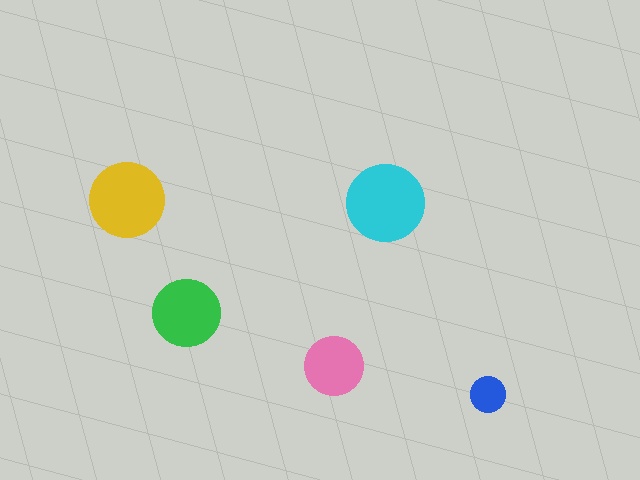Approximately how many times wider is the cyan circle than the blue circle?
About 2 times wider.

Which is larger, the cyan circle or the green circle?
The cyan one.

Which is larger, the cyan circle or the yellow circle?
The cyan one.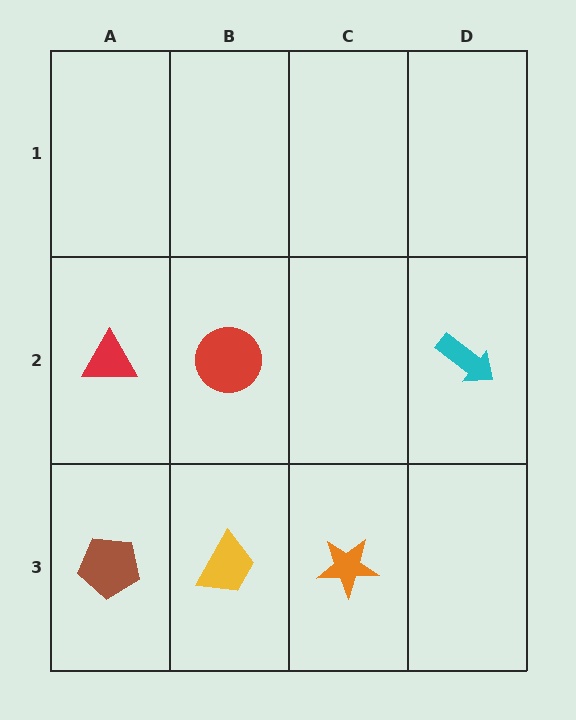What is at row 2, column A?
A red triangle.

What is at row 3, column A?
A brown pentagon.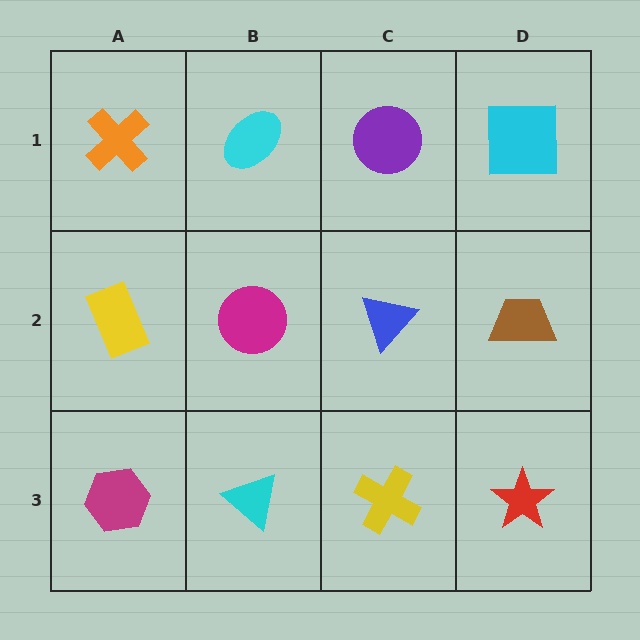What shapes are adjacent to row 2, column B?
A cyan ellipse (row 1, column B), a cyan triangle (row 3, column B), a yellow rectangle (row 2, column A), a blue triangle (row 2, column C).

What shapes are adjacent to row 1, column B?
A magenta circle (row 2, column B), an orange cross (row 1, column A), a purple circle (row 1, column C).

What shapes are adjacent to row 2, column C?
A purple circle (row 1, column C), a yellow cross (row 3, column C), a magenta circle (row 2, column B), a brown trapezoid (row 2, column D).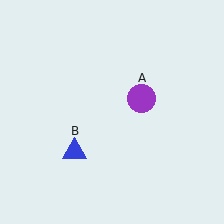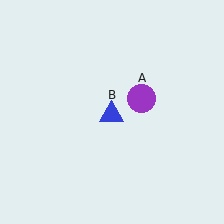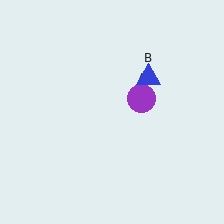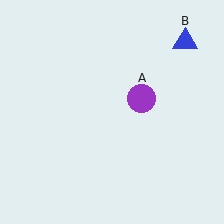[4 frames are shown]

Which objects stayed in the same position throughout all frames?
Purple circle (object A) remained stationary.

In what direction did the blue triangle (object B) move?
The blue triangle (object B) moved up and to the right.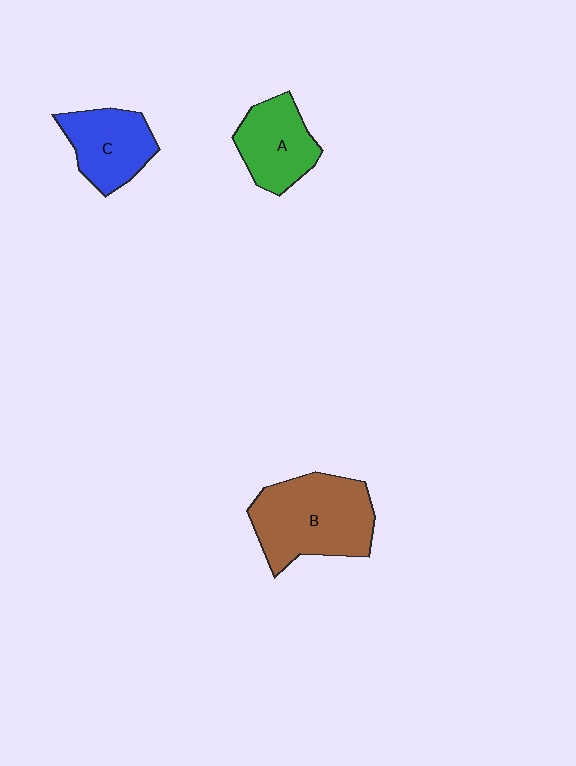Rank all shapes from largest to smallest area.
From largest to smallest: B (brown), C (blue), A (green).